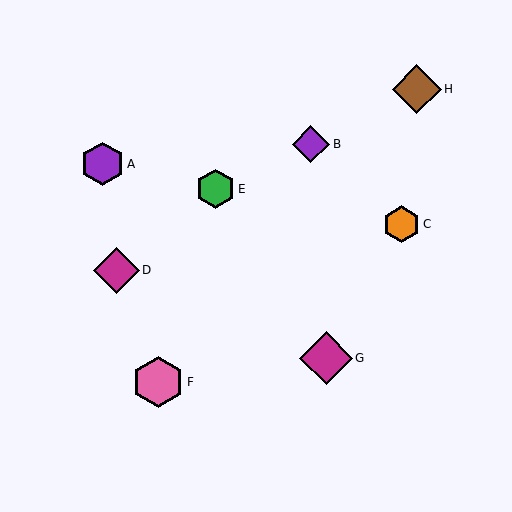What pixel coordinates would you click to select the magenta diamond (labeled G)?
Click at (326, 358) to select the magenta diamond G.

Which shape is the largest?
The magenta diamond (labeled G) is the largest.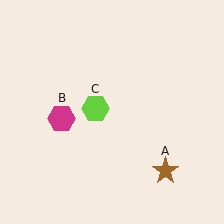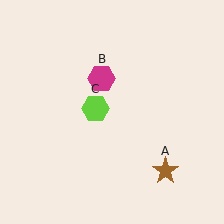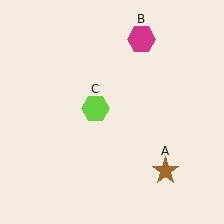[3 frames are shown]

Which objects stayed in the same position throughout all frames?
Brown star (object A) and lime hexagon (object C) remained stationary.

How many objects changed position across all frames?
1 object changed position: magenta hexagon (object B).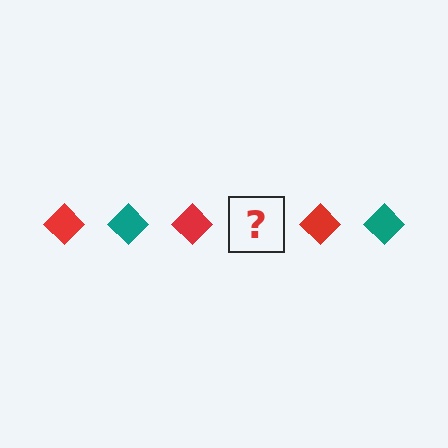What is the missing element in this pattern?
The missing element is a teal diamond.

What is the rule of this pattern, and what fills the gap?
The rule is that the pattern cycles through red, teal diamonds. The gap should be filled with a teal diamond.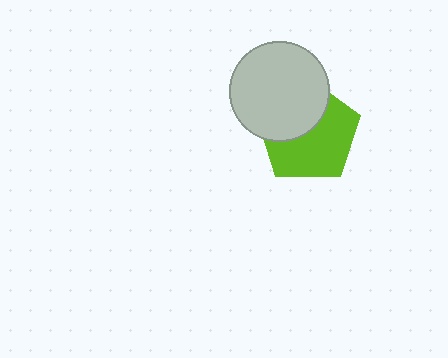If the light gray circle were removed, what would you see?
You would see the complete lime pentagon.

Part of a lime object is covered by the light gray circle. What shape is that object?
It is a pentagon.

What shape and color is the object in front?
The object in front is a light gray circle.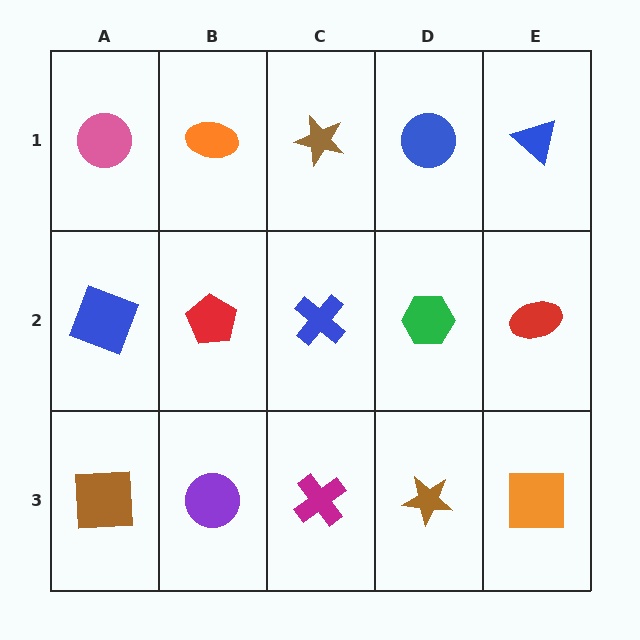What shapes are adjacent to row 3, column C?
A blue cross (row 2, column C), a purple circle (row 3, column B), a brown star (row 3, column D).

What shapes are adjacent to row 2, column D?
A blue circle (row 1, column D), a brown star (row 3, column D), a blue cross (row 2, column C), a red ellipse (row 2, column E).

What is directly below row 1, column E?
A red ellipse.